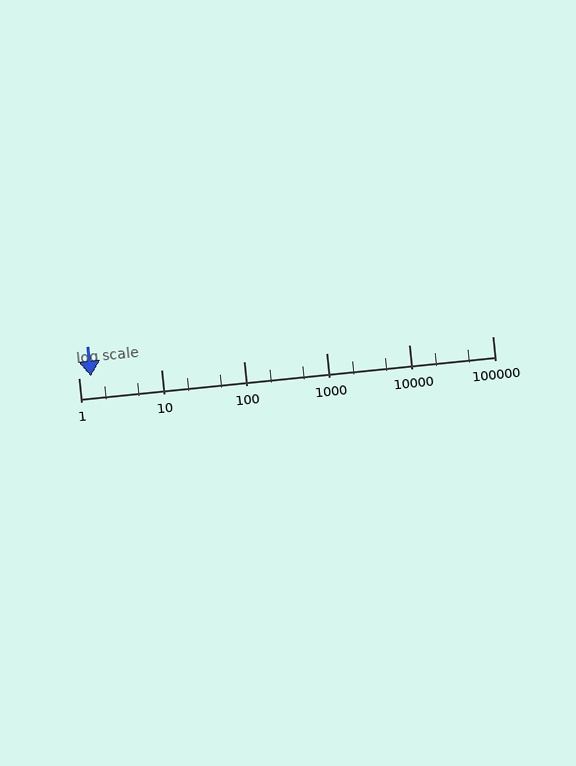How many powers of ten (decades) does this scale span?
The scale spans 5 decades, from 1 to 100000.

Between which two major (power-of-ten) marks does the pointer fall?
The pointer is between 1 and 10.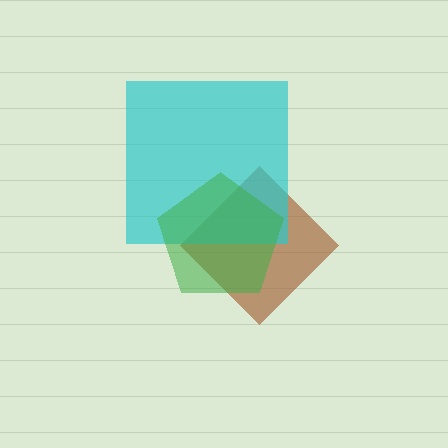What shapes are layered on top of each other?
The layered shapes are: a brown diamond, a cyan square, a green pentagon.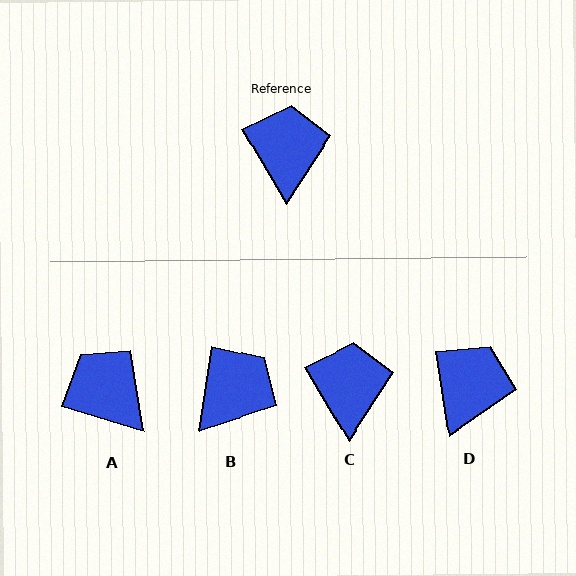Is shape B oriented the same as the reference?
No, it is off by about 39 degrees.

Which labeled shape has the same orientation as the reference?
C.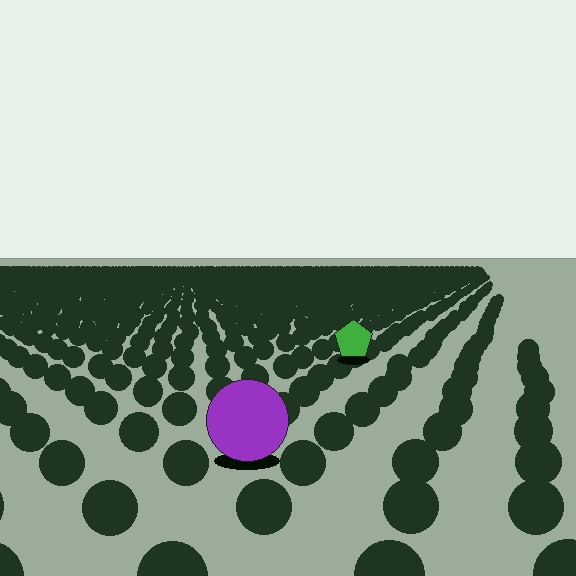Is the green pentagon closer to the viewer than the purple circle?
No. The purple circle is closer — you can tell from the texture gradient: the ground texture is coarser near it.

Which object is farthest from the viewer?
The green pentagon is farthest from the viewer. It appears smaller and the ground texture around it is denser.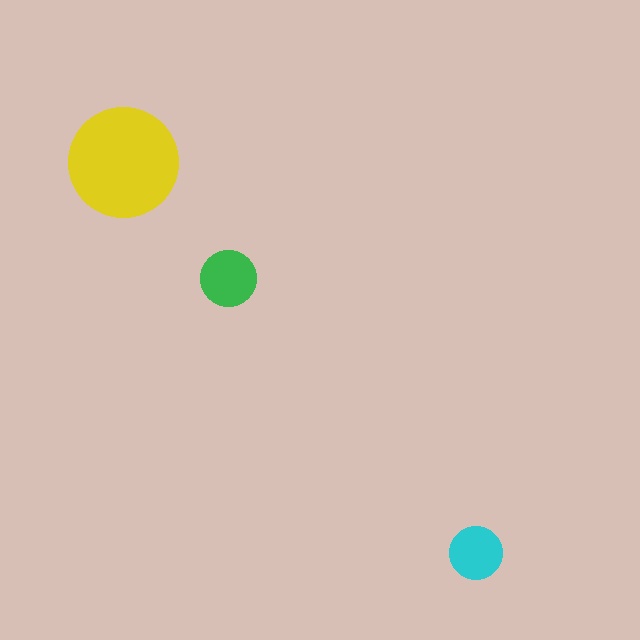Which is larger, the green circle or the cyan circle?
The green one.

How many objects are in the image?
There are 3 objects in the image.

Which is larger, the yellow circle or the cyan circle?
The yellow one.